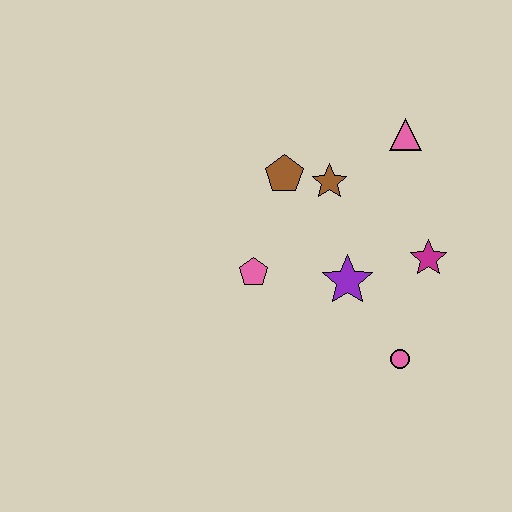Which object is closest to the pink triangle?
The brown star is closest to the pink triangle.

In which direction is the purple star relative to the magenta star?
The purple star is to the left of the magenta star.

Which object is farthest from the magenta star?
The pink pentagon is farthest from the magenta star.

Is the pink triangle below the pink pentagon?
No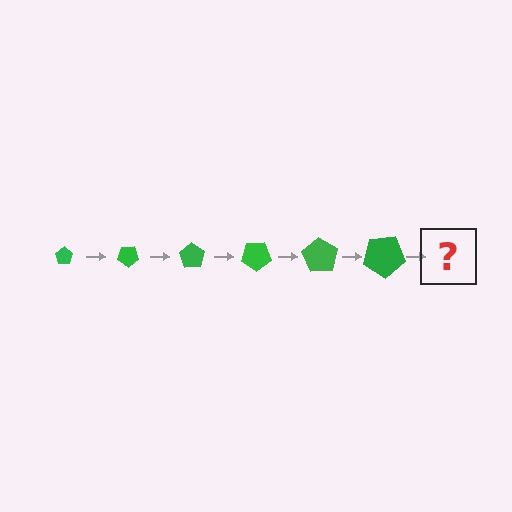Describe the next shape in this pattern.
It should be a pentagon, larger than the previous one and rotated 210 degrees from the start.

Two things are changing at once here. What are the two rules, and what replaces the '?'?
The two rules are that the pentagon grows larger each step and it rotates 35 degrees each step. The '?' should be a pentagon, larger than the previous one and rotated 210 degrees from the start.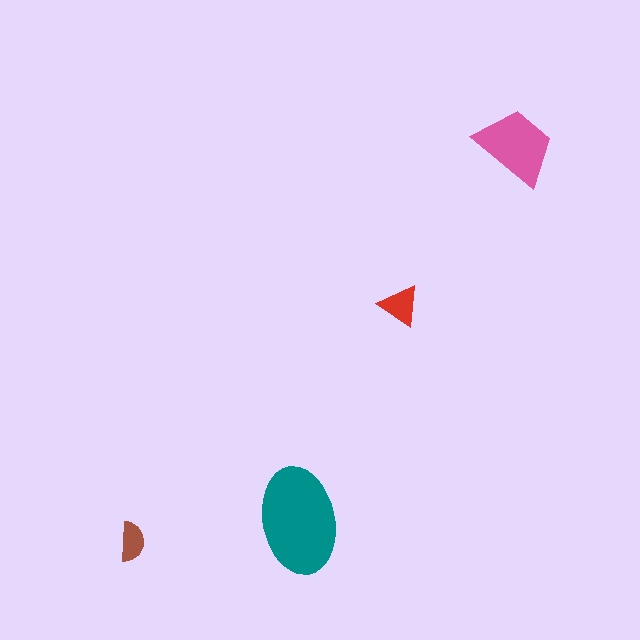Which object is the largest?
The teal ellipse.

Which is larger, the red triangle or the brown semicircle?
The red triangle.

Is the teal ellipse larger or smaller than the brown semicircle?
Larger.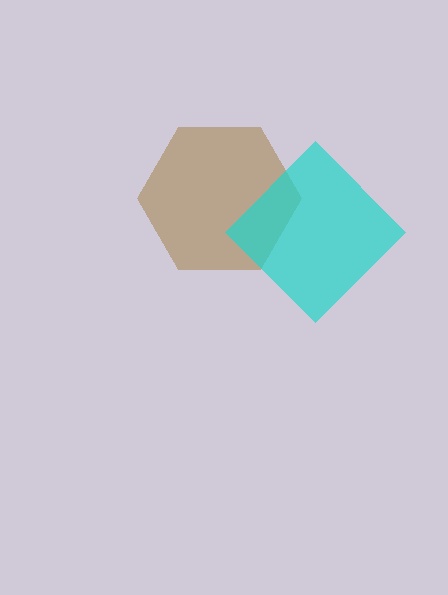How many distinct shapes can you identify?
There are 2 distinct shapes: a brown hexagon, a cyan diamond.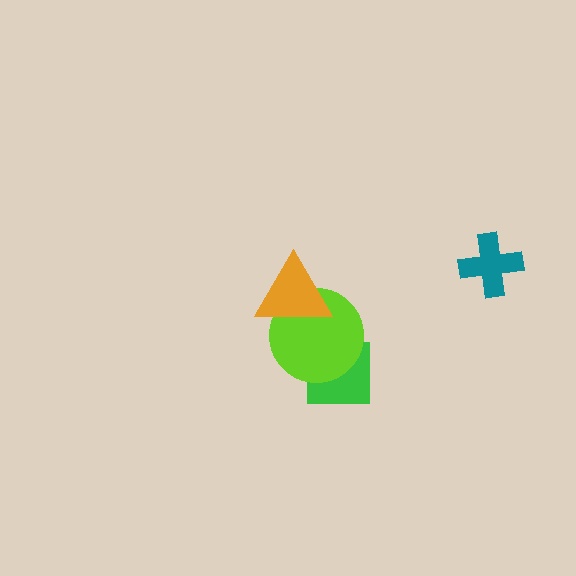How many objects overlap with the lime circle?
2 objects overlap with the lime circle.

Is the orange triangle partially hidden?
No, no other shape covers it.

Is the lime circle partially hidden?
Yes, it is partially covered by another shape.